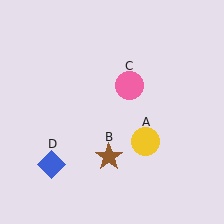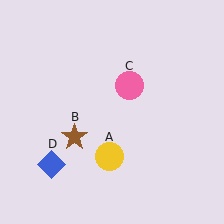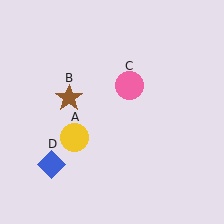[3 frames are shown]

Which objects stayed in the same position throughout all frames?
Pink circle (object C) and blue diamond (object D) remained stationary.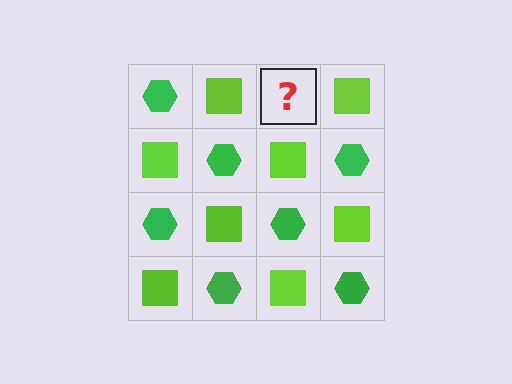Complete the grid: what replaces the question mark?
The question mark should be replaced with a green hexagon.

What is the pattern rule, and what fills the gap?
The rule is that it alternates green hexagon and lime square in a checkerboard pattern. The gap should be filled with a green hexagon.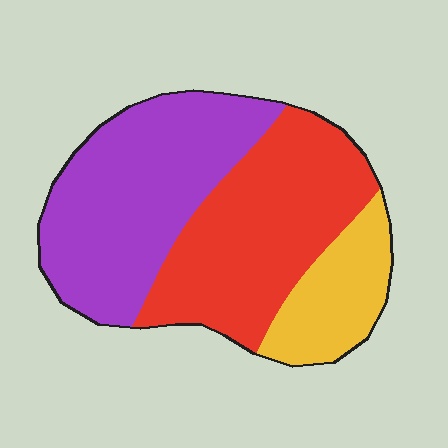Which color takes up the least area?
Yellow, at roughly 15%.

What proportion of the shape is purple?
Purple covers roughly 40% of the shape.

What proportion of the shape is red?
Red takes up between a quarter and a half of the shape.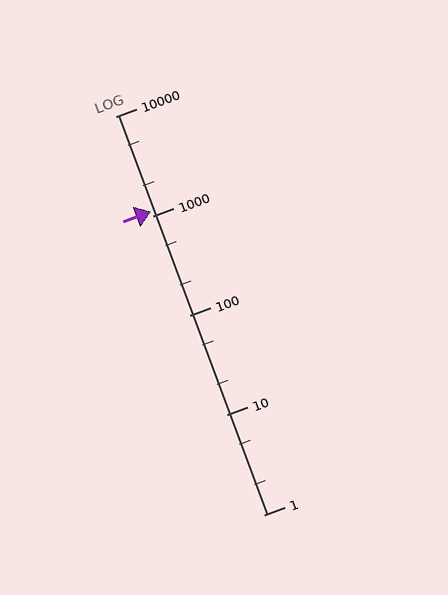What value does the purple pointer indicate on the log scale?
The pointer indicates approximately 1100.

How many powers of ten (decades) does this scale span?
The scale spans 4 decades, from 1 to 10000.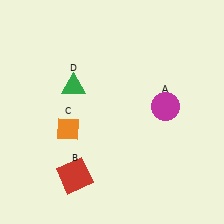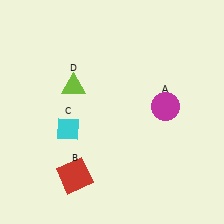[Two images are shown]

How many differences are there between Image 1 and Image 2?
There are 2 differences between the two images.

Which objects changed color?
C changed from orange to cyan. D changed from green to lime.